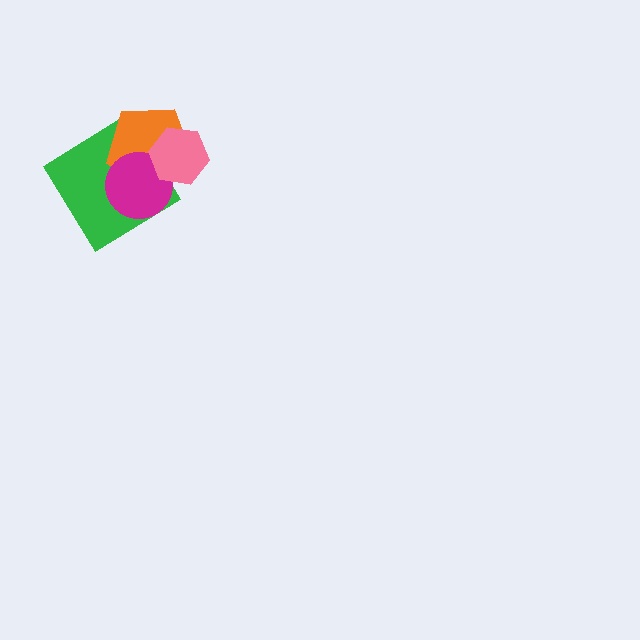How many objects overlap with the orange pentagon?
3 objects overlap with the orange pentagon.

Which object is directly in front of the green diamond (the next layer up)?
The orange pentagon is directly in front of the green diamond.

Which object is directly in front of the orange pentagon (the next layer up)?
The magenta circle is directly in front of the orange pentagon.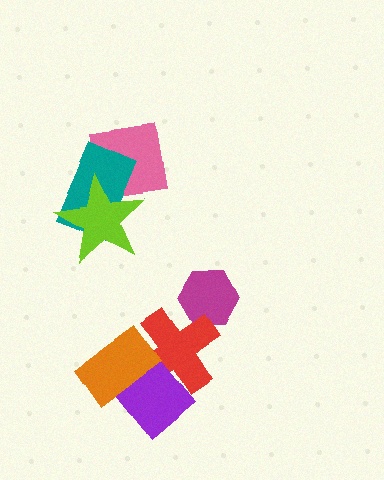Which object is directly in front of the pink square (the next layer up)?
The teal rectangle is directly in front of the pink square.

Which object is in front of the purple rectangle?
The orange rectangle is in front of the purple rectangle.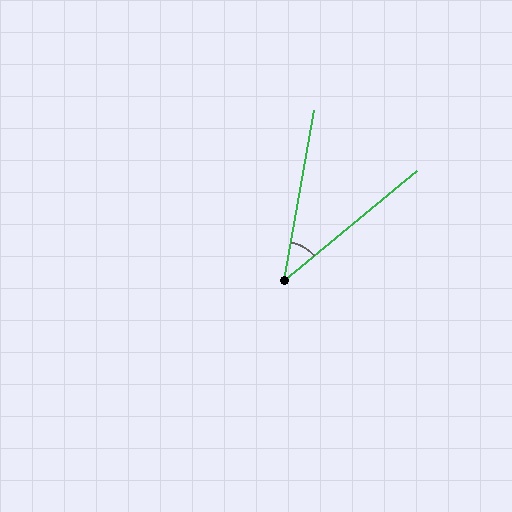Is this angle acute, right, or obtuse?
It is acute.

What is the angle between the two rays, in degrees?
Approximately 40 degrees.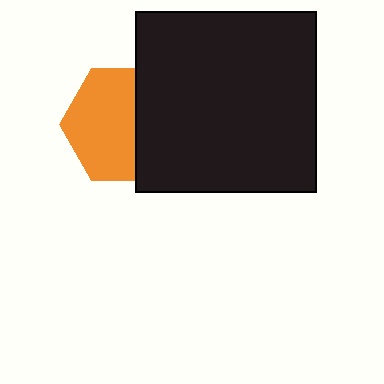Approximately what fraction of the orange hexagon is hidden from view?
Roughly 38% of the orange hexagon is hidden behind the black square.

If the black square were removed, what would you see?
You would see the complete orange hexagon.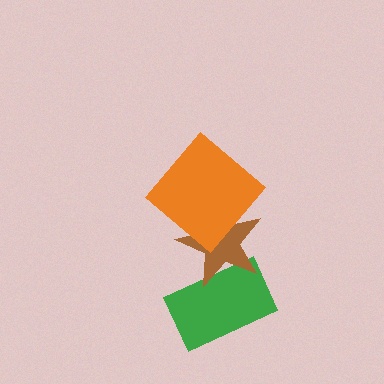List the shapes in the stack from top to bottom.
From top to bottom: the orange diamond, the brown star, the green rectangle.